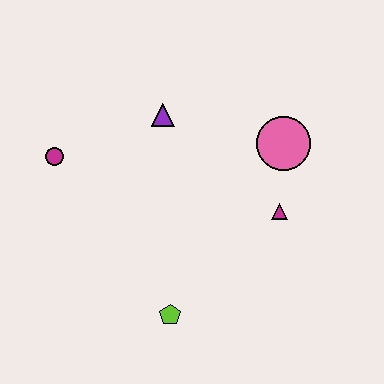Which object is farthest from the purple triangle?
The lime pentagon is farthest from the purple triangle.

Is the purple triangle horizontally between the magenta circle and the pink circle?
Yes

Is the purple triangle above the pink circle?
Yes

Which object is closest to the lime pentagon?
The magenta triangle is closest to the lime pentagon.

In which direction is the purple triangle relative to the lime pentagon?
The purple triangle is above the lime pentagon.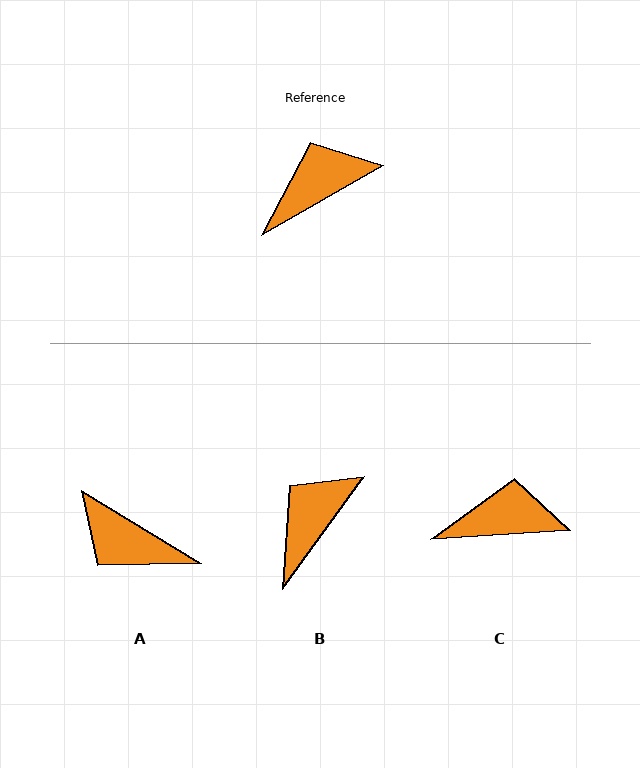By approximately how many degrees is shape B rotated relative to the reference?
Approximately 24 degrees counter-clockwise.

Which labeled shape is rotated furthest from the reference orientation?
A, about 119 degrees away.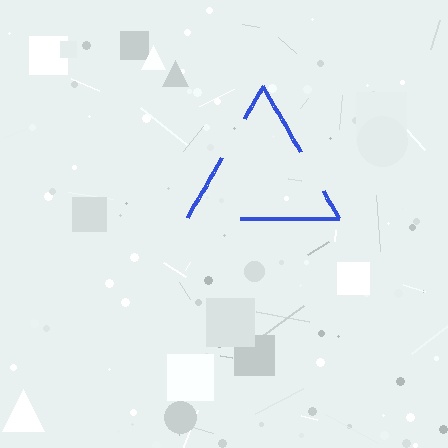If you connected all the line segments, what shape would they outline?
They would outline a triangle.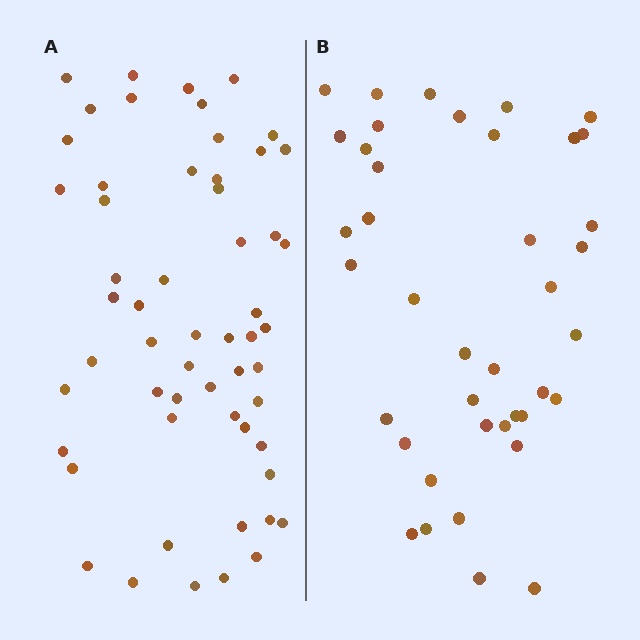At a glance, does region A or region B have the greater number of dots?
Region A (the left region) has more dots.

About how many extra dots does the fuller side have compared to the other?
Region A has approximately 15 more dots than region B.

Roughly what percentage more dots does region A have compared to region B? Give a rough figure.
About 40% more.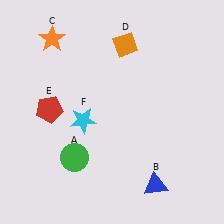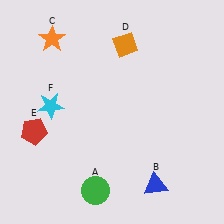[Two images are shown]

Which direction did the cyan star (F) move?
The cyan star (F) moved left.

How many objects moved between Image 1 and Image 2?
3 objects moved between the two images.